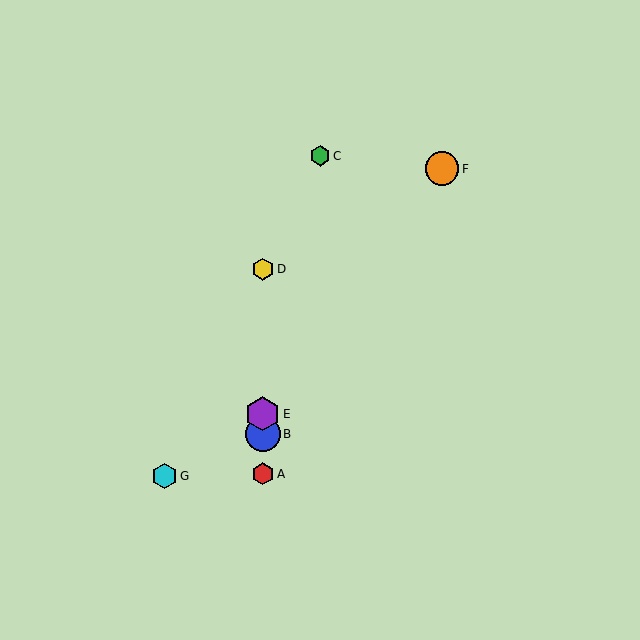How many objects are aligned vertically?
4 objects (A, B, D, E) are aligned vertically.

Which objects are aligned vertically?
Objects A, B, D, E are aligned vertically.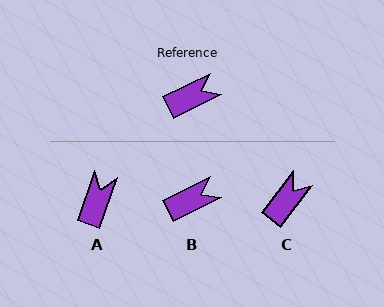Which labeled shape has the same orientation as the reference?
B.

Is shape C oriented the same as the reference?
No, it is off by about 26 degrees.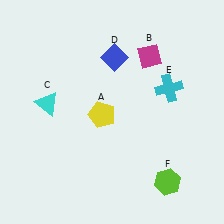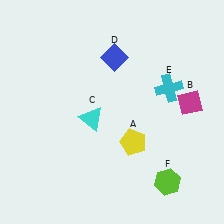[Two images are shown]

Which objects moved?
The objects that moved are: the yellow pentagon (A), the magenta diamond (B), the cyan triangle (C).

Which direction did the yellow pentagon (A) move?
The yellow pentagon (A) moved right.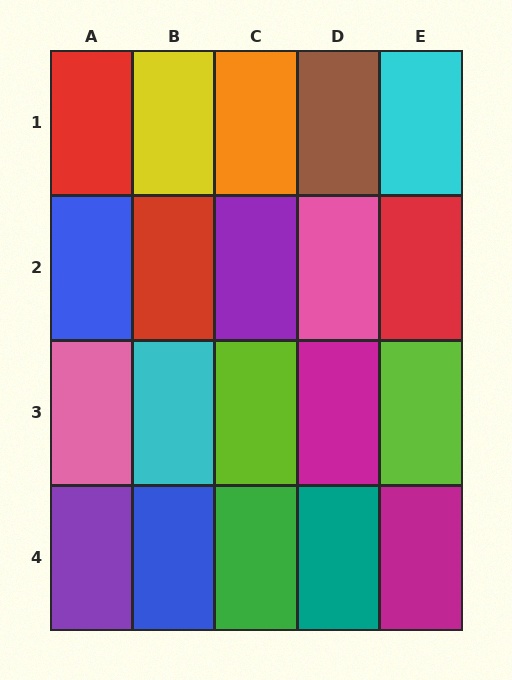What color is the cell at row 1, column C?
Orange.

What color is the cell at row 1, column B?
Yellow.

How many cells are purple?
2 cells are purple.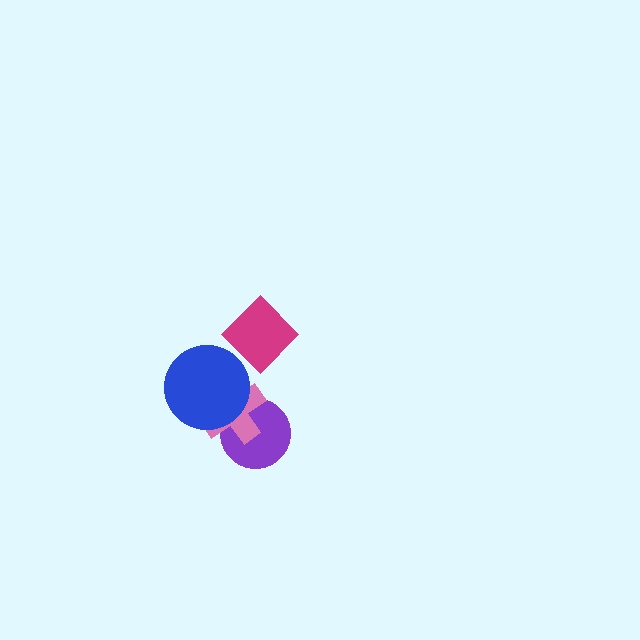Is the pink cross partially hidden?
Yes, it is partially covered by another shape.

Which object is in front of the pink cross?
The blue circle is in front of the pink cross.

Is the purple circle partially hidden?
Yes, it is partially covered by another shape.